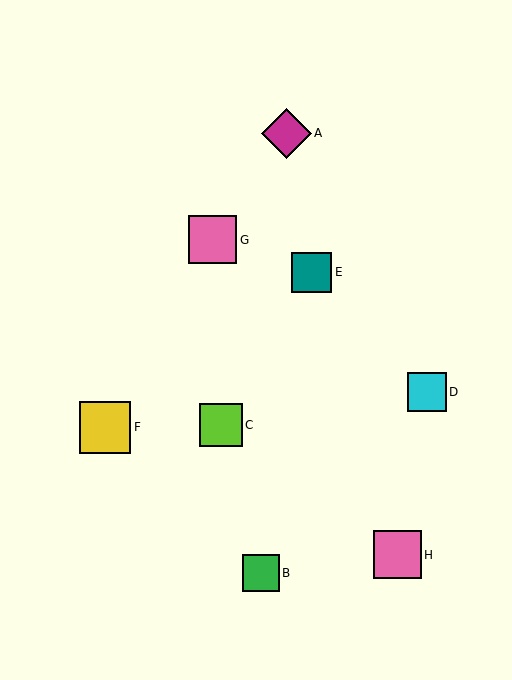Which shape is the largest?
The yellow square (labeled F) is the largest.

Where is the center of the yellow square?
The center of the yellow square is at (105, 427).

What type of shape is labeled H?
Shape H is a pink square.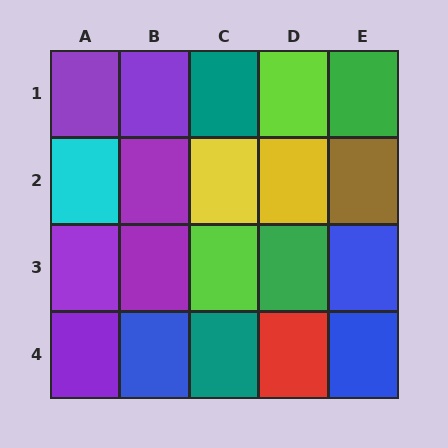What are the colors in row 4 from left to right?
Purple, blue, teal, red, blue.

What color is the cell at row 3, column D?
Green.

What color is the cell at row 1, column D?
Lime.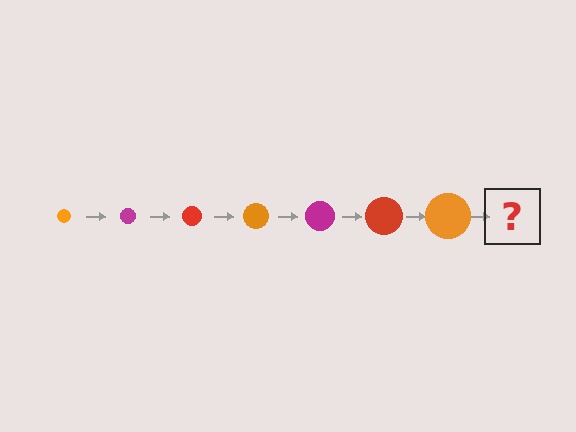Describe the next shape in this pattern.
It should be a magenta circle, larger than the previous one.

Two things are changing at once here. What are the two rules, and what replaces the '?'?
The two rules are that the circle grows larger each step and the color cycles through orange, magenta, and red. The '?' should be a magenta circle, larger than the previous one.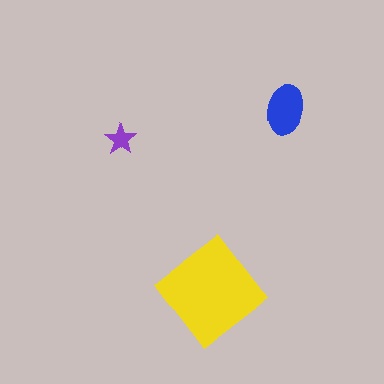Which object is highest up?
The blue ellipse is topmost.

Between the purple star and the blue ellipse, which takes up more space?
The blue ellipse.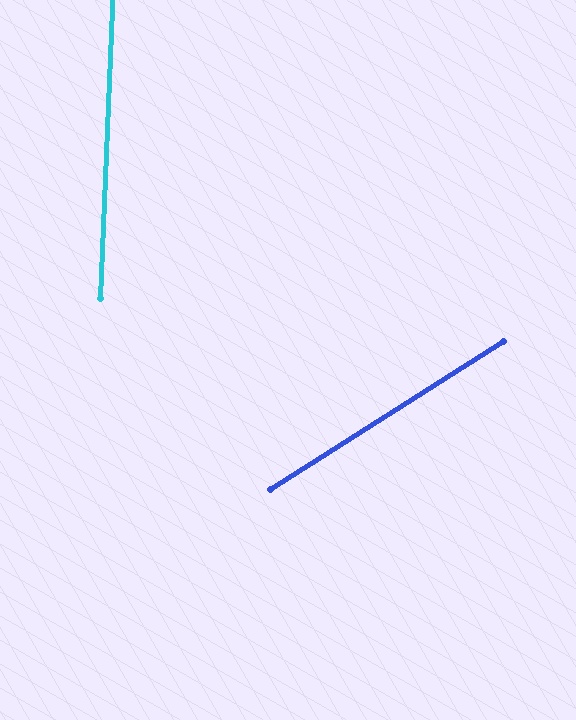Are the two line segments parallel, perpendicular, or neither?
Neither parallel nor perpendicular — they differ by about 55°.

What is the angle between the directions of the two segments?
Approximately 55 degrees.